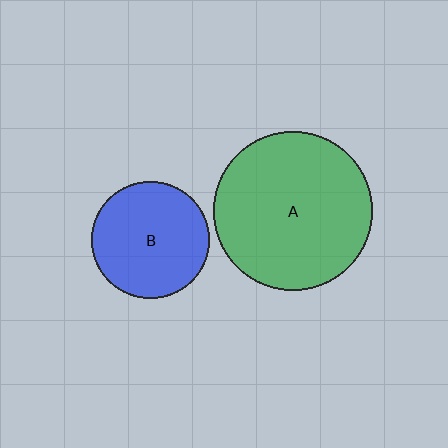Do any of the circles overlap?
No, none of the circles overlap.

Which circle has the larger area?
Circle A (green).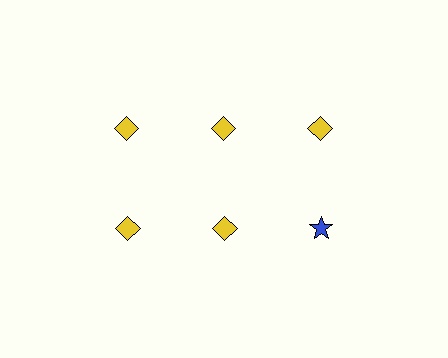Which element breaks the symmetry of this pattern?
The blue star in the second row, center column breaks the symmetry. All other shapes are yellow diamonds.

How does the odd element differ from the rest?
It differs in both color (blue instead of yellow) and shape (star instead of diamond).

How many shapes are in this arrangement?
There are 6 shapes arranged in a grid pattern.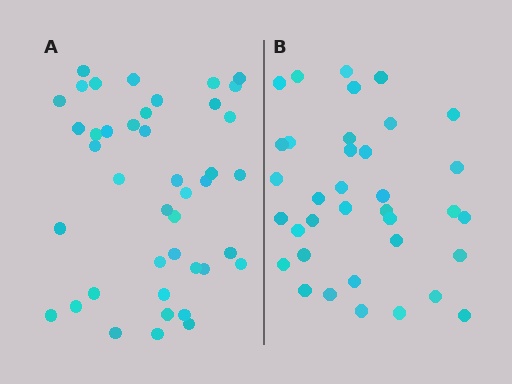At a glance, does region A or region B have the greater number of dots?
Region A (the left region) has more dots.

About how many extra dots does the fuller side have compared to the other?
Region A has about 6 more dots than region B.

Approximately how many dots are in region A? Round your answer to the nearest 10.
About 40 dots. (The exact count is 42, which rounds to 40.)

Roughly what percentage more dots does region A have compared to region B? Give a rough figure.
About 15% more.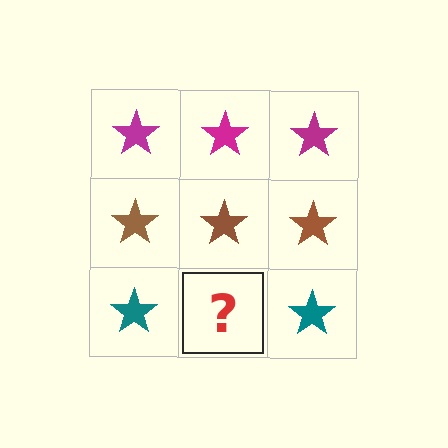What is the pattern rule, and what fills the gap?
The rule is that each row has a consistent color. The gap should be filled with a teal star.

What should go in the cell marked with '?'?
The missing cell should contain a teal star.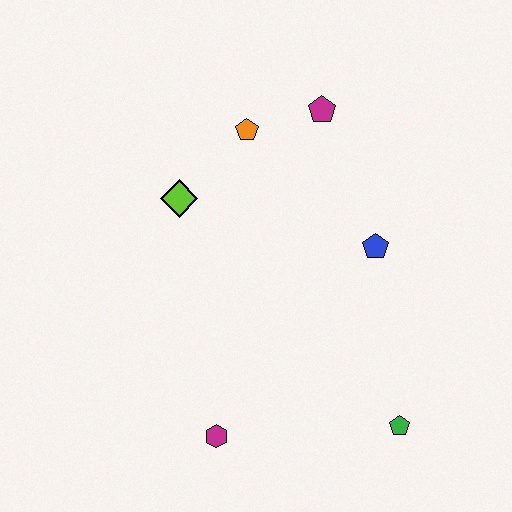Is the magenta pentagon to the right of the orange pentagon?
Yes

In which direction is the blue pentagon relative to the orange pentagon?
The blue pentagon is to the right of the orange pentagon.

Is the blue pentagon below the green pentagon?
No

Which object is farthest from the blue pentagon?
The magenta hexagon is farthest from the blue pentagon.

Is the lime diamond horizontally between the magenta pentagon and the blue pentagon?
No